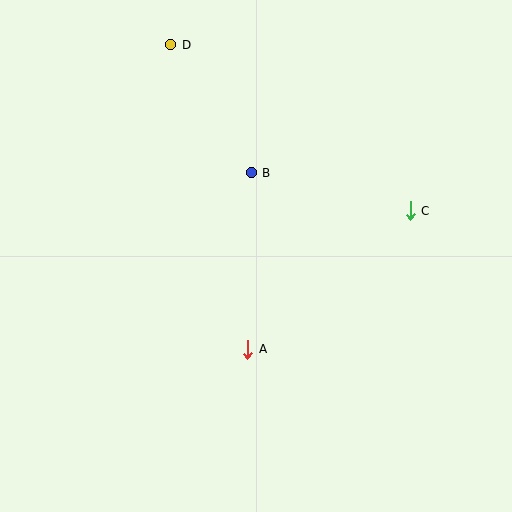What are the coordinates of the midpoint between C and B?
The midpoint between C and B is at (331, 192).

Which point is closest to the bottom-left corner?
Point A is closest to the bottom-left corner.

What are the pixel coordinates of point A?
Point A is at (248, 349).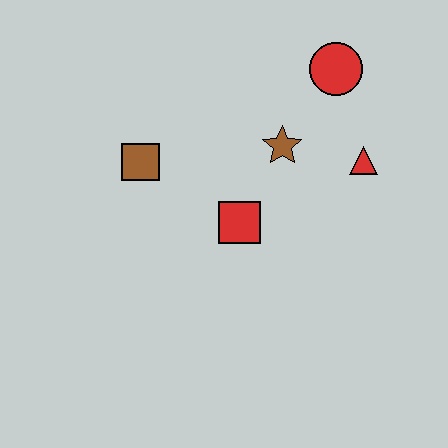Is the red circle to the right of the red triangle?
No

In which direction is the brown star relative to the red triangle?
The brown star is to the left of the red triangle.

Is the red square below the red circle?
Yes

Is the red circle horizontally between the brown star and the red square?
No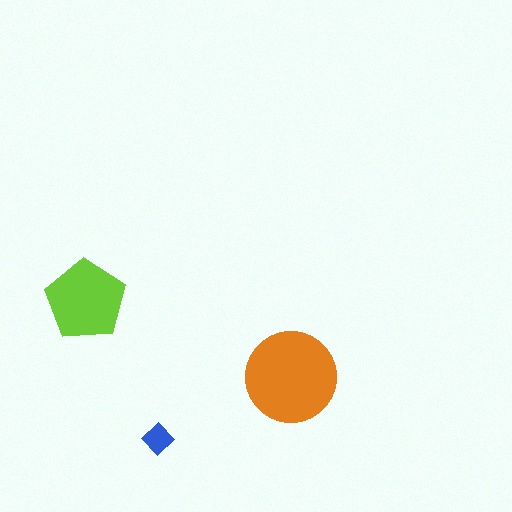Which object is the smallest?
The blue diamond.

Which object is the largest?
The orange circle.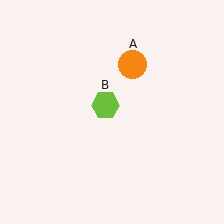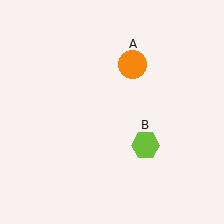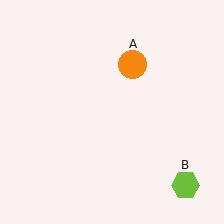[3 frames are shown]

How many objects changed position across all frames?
1 object changed position: lime hexagon (object B).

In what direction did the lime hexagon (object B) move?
The lime hexagon (object B) moved down and to the right.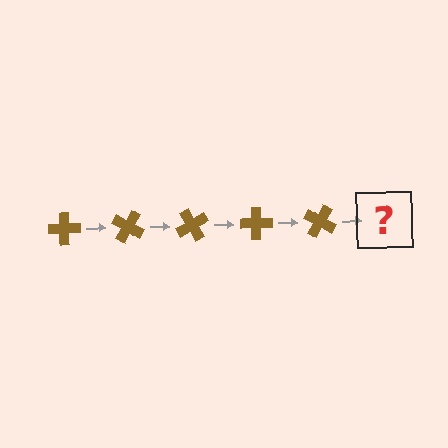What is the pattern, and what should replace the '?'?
The pattern is that the cross rotates 30 degrees each step. The '?' should be a brown cross rotated 150 degrees.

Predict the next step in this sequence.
The next step is a brown cross rotated 150 degrees.